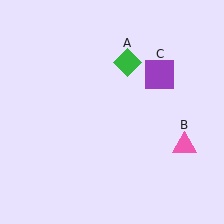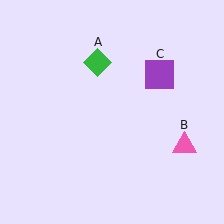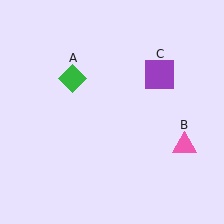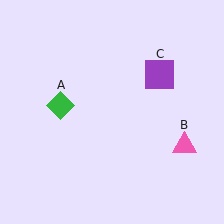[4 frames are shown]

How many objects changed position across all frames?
1 object changed position: green diamond (object A).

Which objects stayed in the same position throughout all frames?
Pink triangle (object B) and purple square (object C) remained stationary.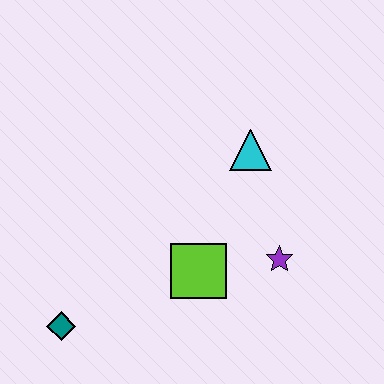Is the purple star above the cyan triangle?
No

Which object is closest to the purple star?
The lime square is closest to the purple star.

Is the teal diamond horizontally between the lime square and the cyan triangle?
No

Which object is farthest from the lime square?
The teal diamond is farthest from the lime square.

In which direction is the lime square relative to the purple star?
The lime square is to the left of the purple star.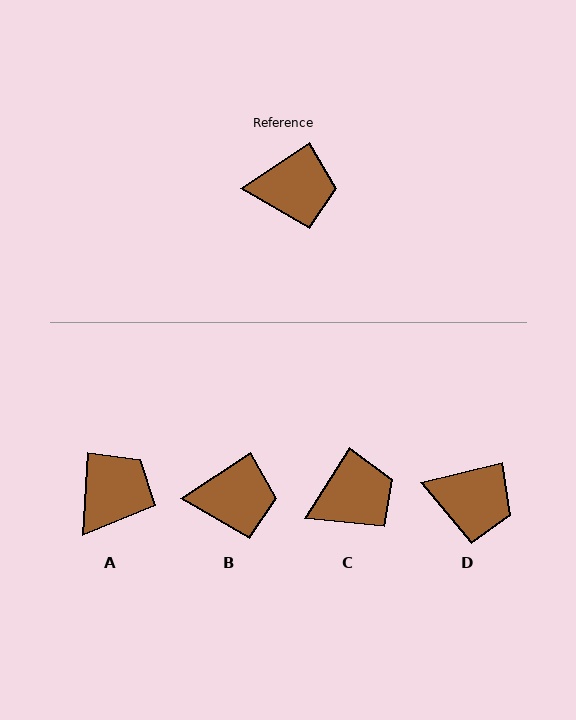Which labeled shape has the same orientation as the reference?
B.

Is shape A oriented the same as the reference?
No, it is off by about 52 degrees.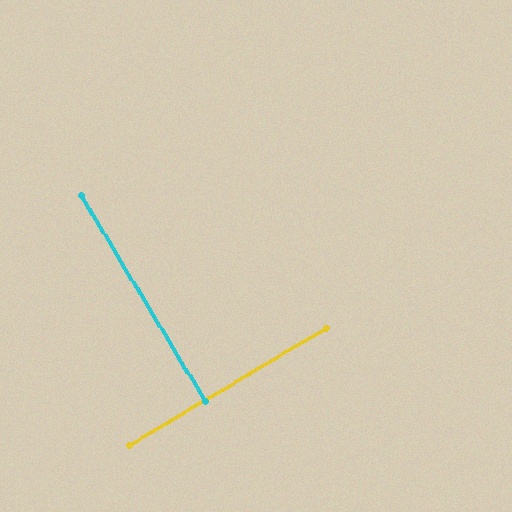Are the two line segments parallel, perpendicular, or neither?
Perpendicular — they meet at approximately 90°.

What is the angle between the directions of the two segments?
Approximately 90 degrees.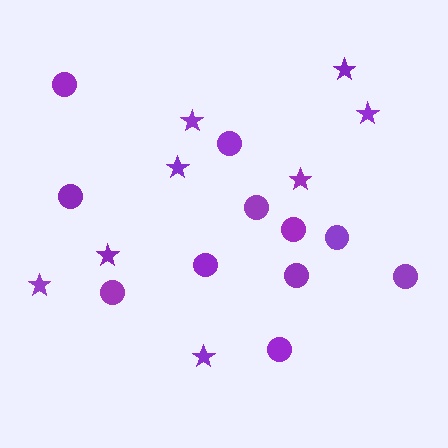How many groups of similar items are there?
There are 2 groups: one group of circles (11) and one group of stars (8).